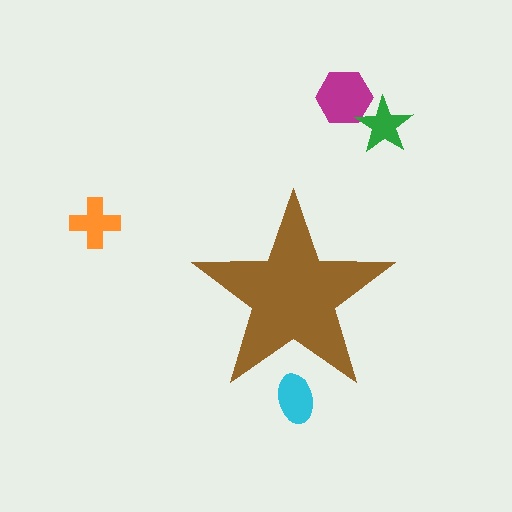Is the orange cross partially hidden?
No, the orange cross is fully visible.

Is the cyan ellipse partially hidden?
Yes, the cyan ellipse is partially hidden behind the brown star.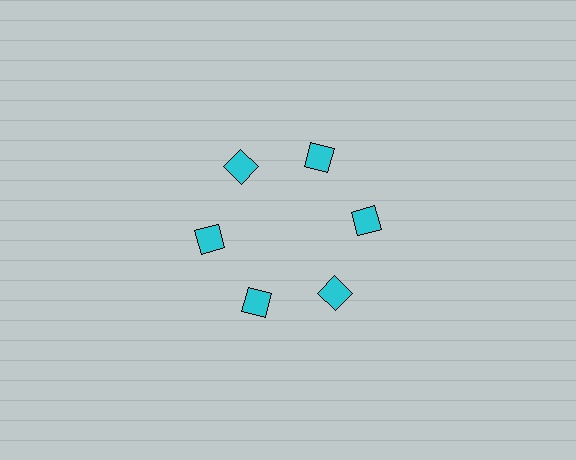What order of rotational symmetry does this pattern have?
This pattern has 6-fold rotational symmetry.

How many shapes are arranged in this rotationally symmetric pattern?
There are 6 shapes, arranged in 6 groups of 1.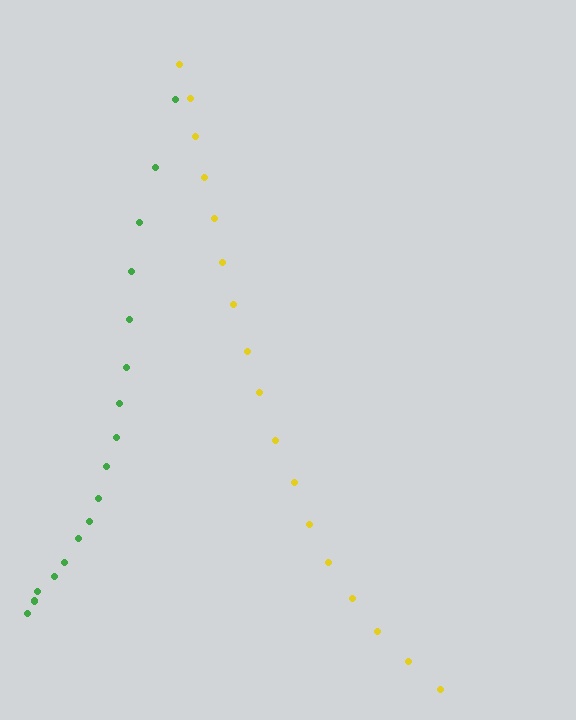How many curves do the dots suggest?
There are 2 distinct paths.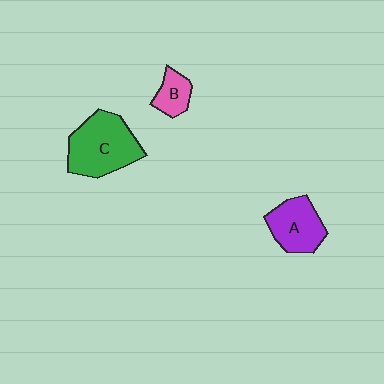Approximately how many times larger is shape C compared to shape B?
Approximately 2.7 times.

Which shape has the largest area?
Shape C (green).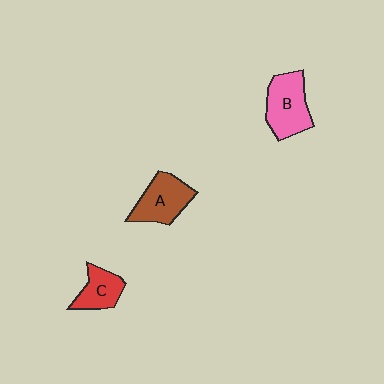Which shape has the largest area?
Shape B (pink).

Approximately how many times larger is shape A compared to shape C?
Approximately 1.4 times.